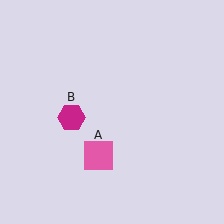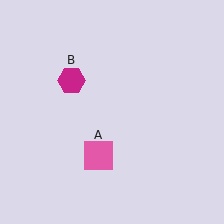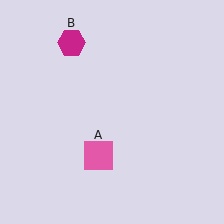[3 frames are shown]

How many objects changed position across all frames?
1 object changed position: magenta hexagon (object B).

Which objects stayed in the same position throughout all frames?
Pink square (object A) remained stationary.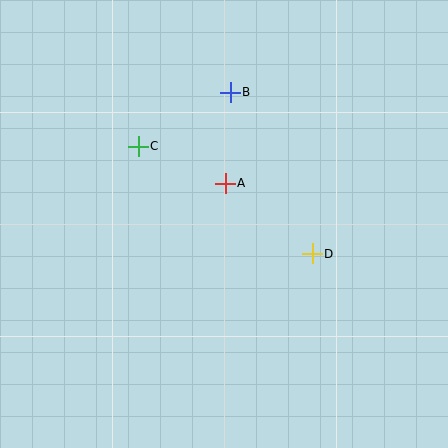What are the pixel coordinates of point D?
Point D is at (312, 254).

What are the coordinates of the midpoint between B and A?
The midpoint between B and A is at (228, 138).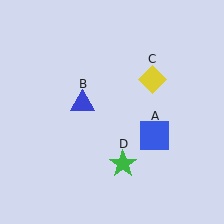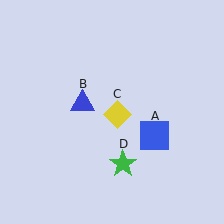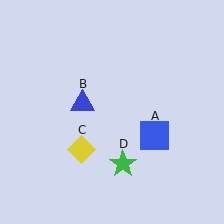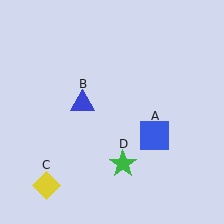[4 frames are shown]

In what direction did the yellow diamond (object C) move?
The yellow diamond (object C) moved down and to the left.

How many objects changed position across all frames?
1 object changed position: yellow diamond (object C).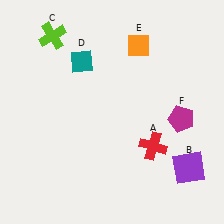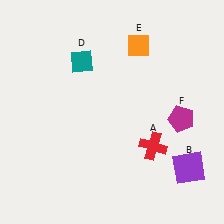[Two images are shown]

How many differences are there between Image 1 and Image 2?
There is 1 difference between the two images.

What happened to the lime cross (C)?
The lime cross (C) was removed in Image 2. It was in the top-left area of Image 1.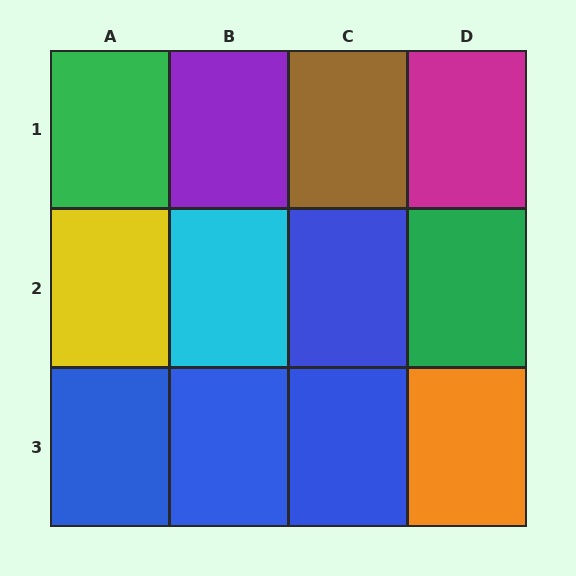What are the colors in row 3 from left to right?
Blue, blue, blue, orange.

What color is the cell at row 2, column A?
Yellow.